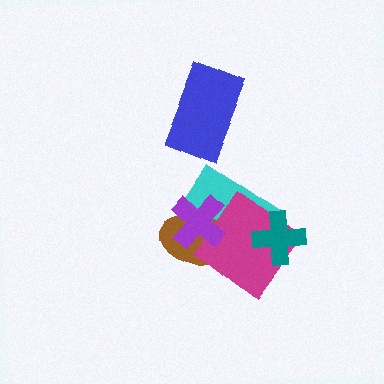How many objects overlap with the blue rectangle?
0 objects overlap with the blue rectangle.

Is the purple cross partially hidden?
No, no other shape covers it.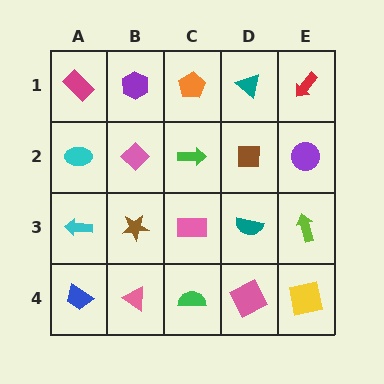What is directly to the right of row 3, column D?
A lime arrow.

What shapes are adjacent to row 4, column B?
A brown star (row 3, column B), a blue trapezoid (row 4, column A), a green semicircle (row 4, column C).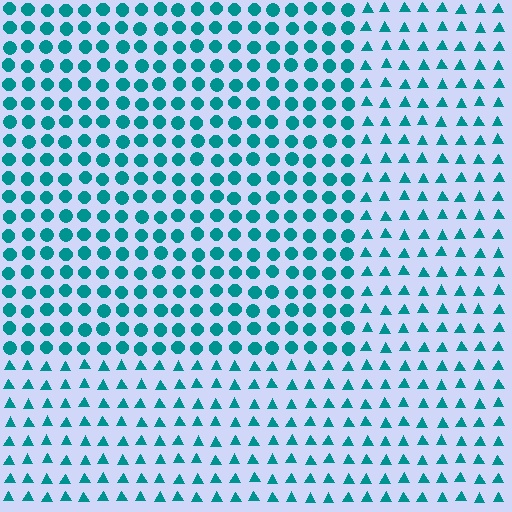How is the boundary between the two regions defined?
The boundary is defined by a change in element shape: circles inside vs. triangles outside. All elements share the same color and spacing.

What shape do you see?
I see a rectangle.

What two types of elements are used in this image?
The image uses circles inside the rectangle region and triangles outside it.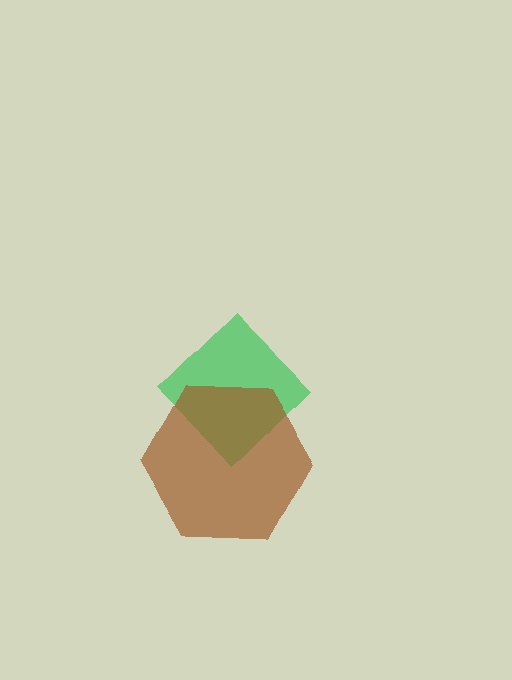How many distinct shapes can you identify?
There are 2 distinct shapes: a green diamond, a brown hexagon.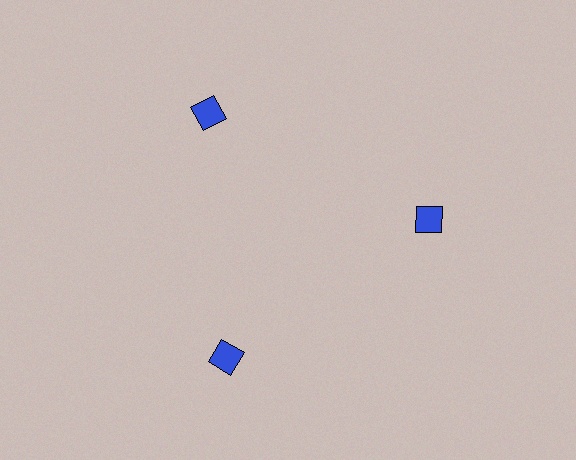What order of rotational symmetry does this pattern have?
This pattern has 3-fold rotational symmetry.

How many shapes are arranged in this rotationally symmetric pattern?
There are 3 shapes, arranged in 3 groups of 1.